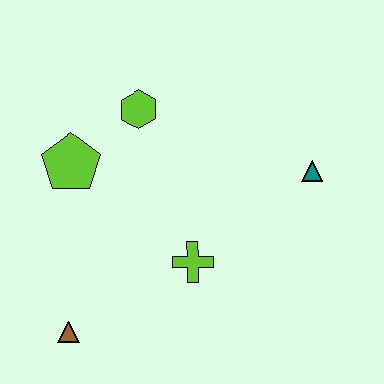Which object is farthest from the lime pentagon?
The teal triangle is farthest from the lime pentagon.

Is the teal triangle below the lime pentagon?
Yes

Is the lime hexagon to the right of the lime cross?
No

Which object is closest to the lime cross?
The brown triangle is closest to the lime cross.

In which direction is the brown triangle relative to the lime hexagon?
The brown triangle is below the lime hexagon.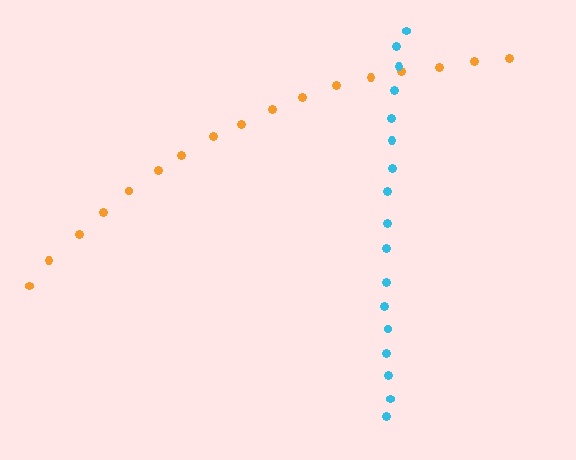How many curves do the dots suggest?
There are 2 distinct paths.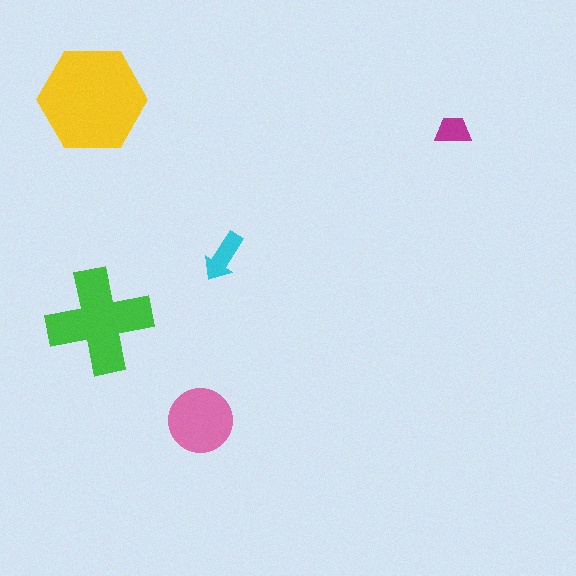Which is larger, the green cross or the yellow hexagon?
The yellow hexagon.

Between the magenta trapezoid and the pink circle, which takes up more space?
The pink circle.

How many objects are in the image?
There are 5 objects in the image.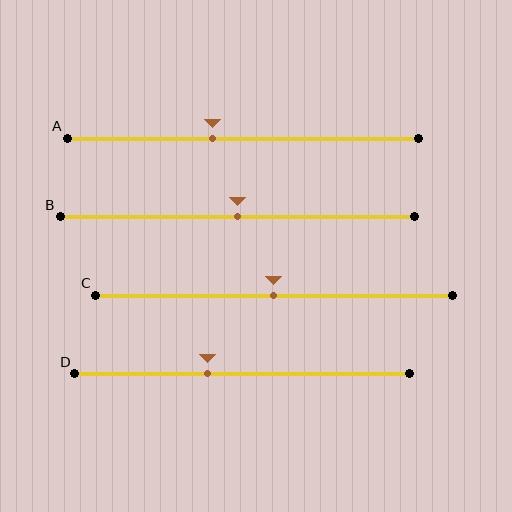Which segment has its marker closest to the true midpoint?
Segment B has its marker closest to the true midpoint.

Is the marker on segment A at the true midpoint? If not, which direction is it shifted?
No, the marker on segment A is shifted to the left by about 8% of the segment length.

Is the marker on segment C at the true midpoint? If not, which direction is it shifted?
Yes, the marker on segment C is at the true midpoint.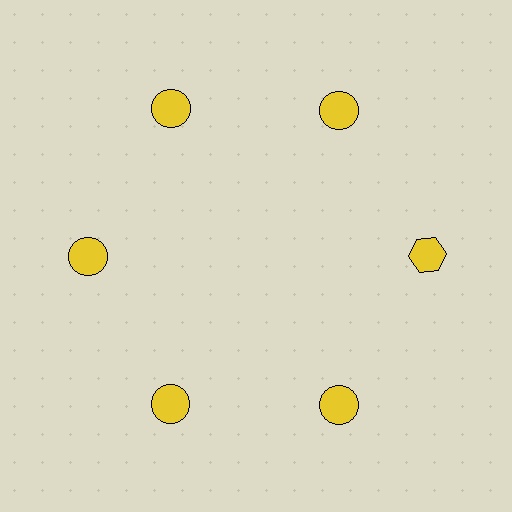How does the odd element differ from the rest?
It has a different shape: hexagon instead of circle.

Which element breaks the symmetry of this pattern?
The yellow hexagon at roughly the 3 o'clock position breaks the symmetry. All other shapes are yellow circles.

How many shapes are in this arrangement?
There are 6 shapes arranged in a ring pattern.